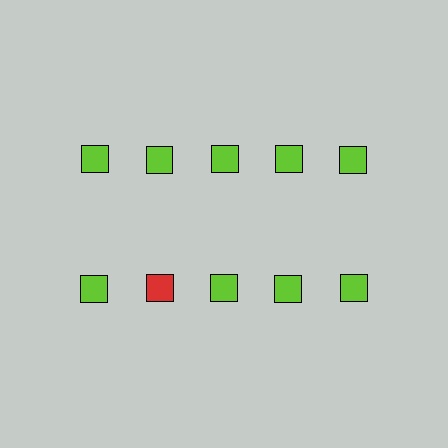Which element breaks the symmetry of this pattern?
The red square in the second row, second from left column breaks the symmetry. All other shapes are lime squares.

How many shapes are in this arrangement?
There are 10 shapes arranged in a grid pattern.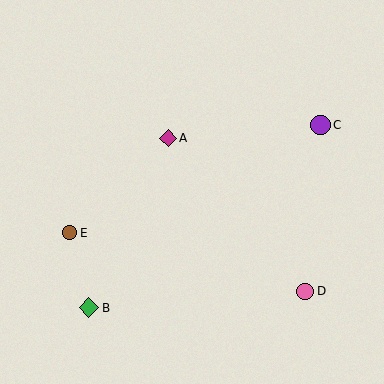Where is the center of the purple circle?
The center of the purple circle is at (321, 125).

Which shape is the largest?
The green diamond (labeled B) is the largest.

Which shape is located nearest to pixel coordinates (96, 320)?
The green diamond (labeled B) at (89, 308) is nearest to that location.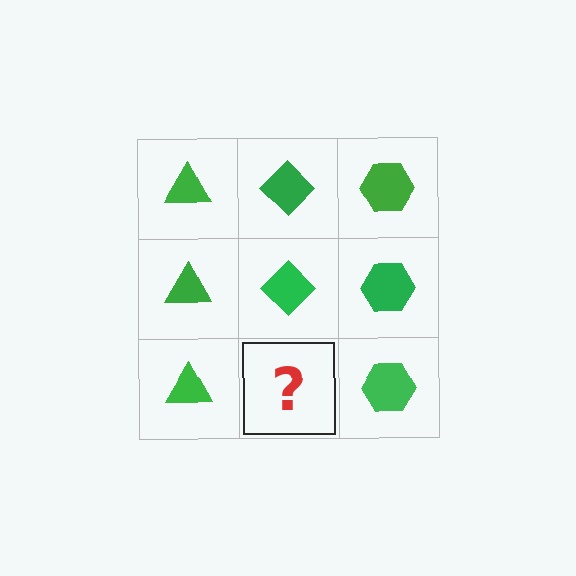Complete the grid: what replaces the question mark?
The question mark should be replaced with a green diamond.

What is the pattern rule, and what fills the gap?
The rule is that each column has a consistent shape. The gap should be filled with a green diamond.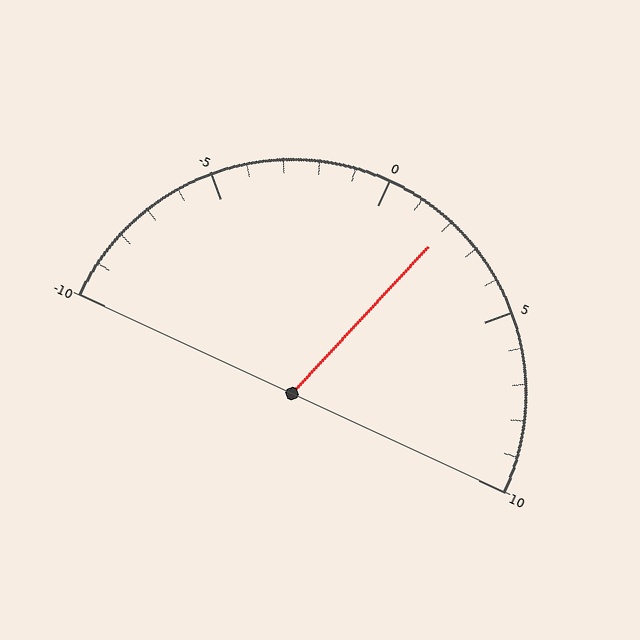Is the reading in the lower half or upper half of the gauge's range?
The reading is in the upper half of the range (-10 to 10).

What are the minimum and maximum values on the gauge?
The gauge ranges from -10 to 10.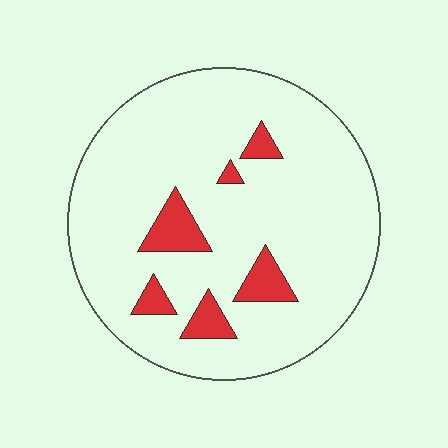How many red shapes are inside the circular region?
6.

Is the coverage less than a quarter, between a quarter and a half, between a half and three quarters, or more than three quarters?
Less than a quarter.